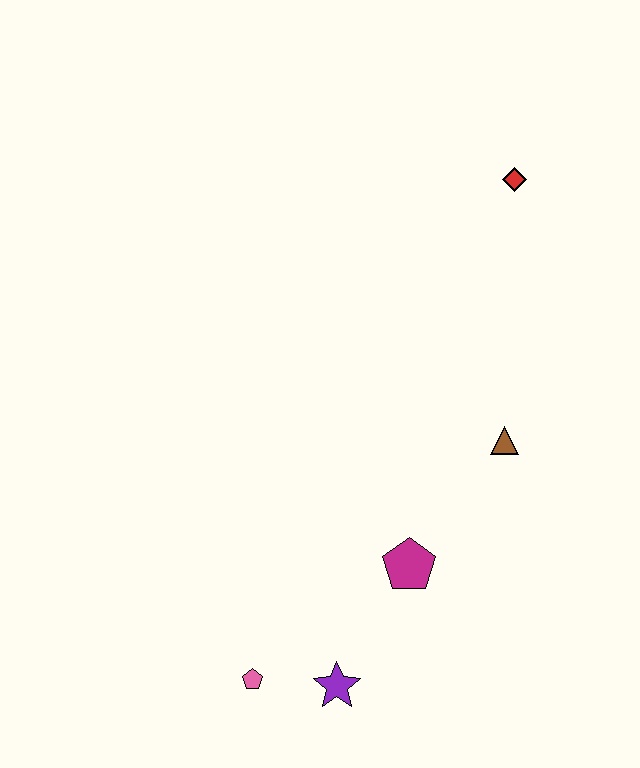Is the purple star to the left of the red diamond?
Yes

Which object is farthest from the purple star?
The red diamond is farthest from the purple star.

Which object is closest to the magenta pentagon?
The purple star is closest to the magenta pentagon.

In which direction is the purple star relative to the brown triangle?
The purple star is below the brown triangle.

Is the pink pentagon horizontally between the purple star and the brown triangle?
No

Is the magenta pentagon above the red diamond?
No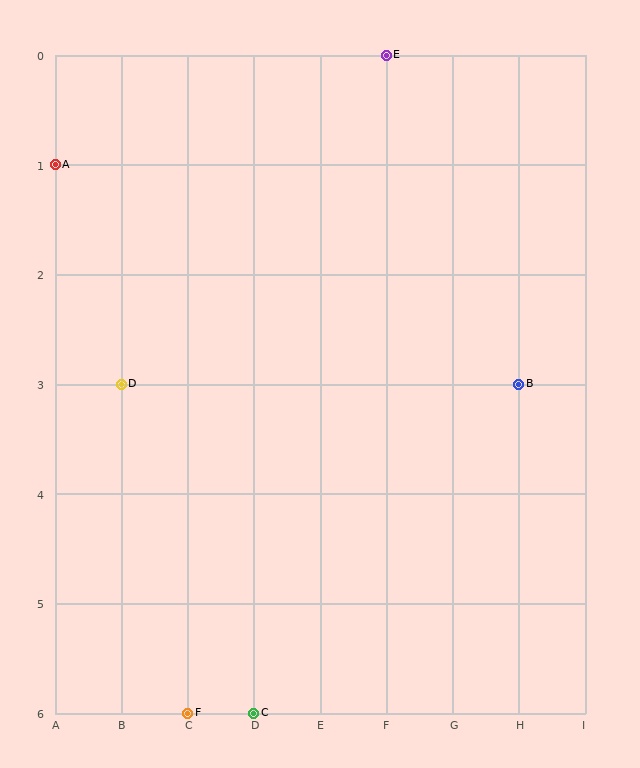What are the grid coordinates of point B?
Point B is at grid coordinates (H, 3).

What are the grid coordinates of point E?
Point E is at grid coordinates (F, 0).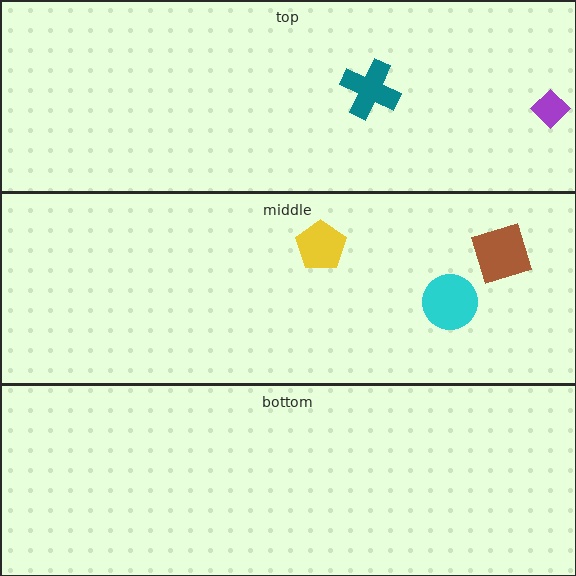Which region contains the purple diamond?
The top region.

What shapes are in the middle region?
The cyan circle, the brown square, the yellow pentagon.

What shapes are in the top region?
The purple diamond, the teal cross.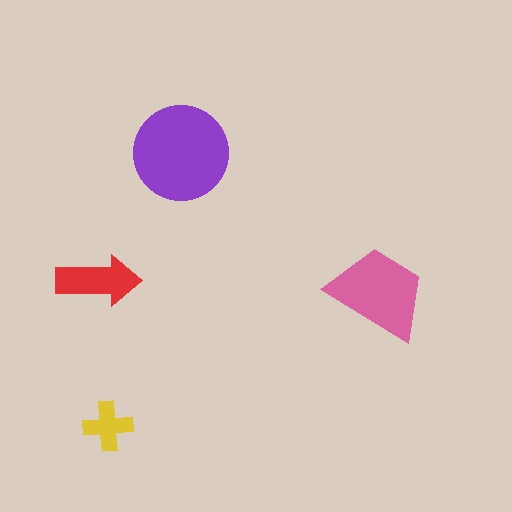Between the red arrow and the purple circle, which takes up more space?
The purple circle.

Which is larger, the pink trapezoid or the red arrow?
The pink trapezoid.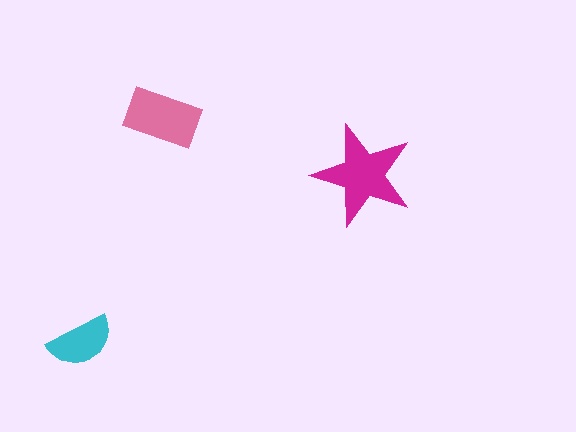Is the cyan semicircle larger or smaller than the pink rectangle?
Smaller.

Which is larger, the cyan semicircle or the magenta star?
The magenta star.